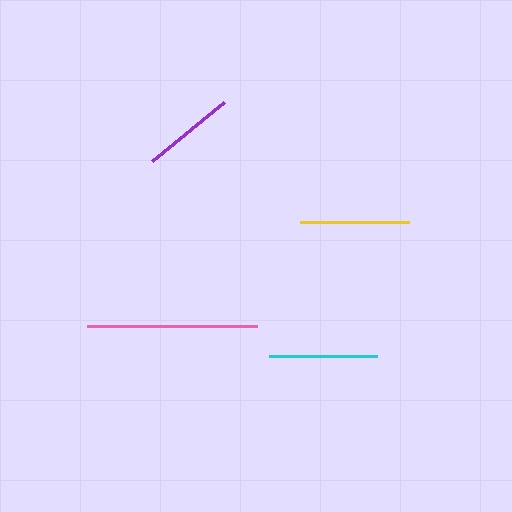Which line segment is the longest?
The pink line is the longest at approximately 170 pixels.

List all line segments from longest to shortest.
From longest to shortest: pink, yellow, cyan, purple.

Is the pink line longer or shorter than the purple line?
The pink line is longer than the purple line.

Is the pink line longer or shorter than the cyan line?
The pink line is longer than the cyan line.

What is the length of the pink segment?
The pink segment is approximately 170 pixels long.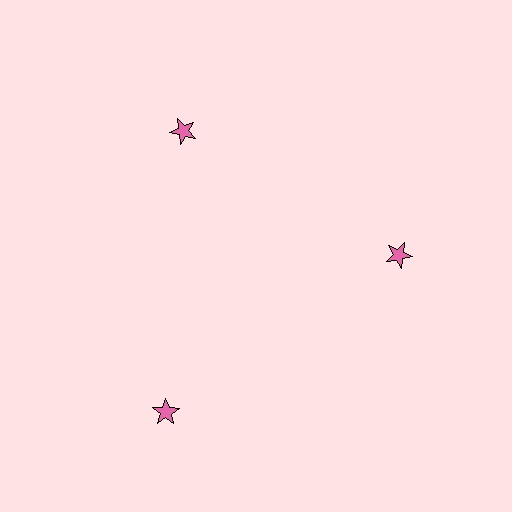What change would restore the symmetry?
The symmetry would be restored by moving it inward, back onto the ring so that all 3 stars sit at equal angles and equal distance from the center.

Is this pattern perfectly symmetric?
No. The 3 pink stars are arranged in a ring, but one element near the 7 o'clock position is pushed outward from the center, breaking the 3-fold rotational symmetry.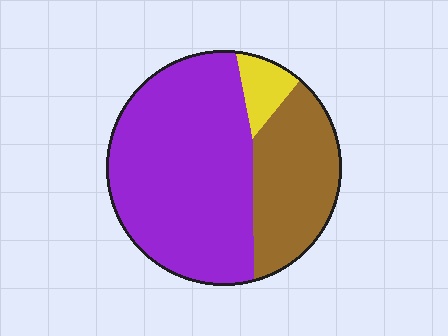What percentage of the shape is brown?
Brown takes up about one third (1/3) of the shape.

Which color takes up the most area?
Purple, at roughly 65%.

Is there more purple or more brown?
Purple.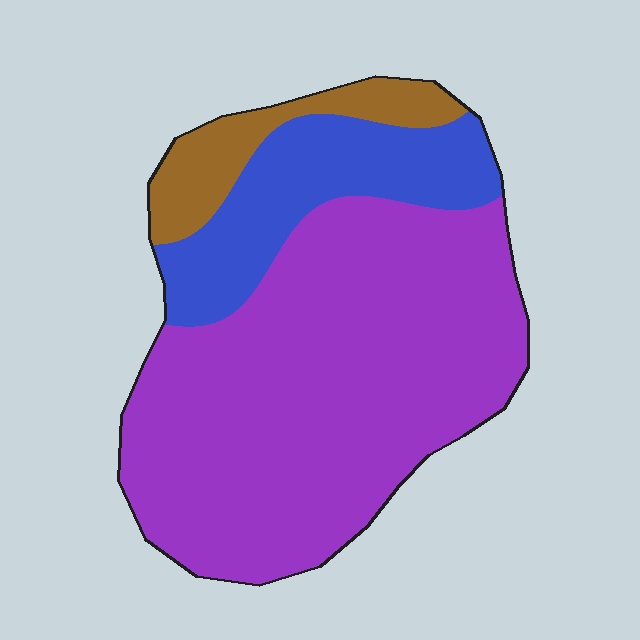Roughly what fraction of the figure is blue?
Blue covers roughly 20% of the figure.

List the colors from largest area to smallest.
From largest to smallest: purple, blue, brown.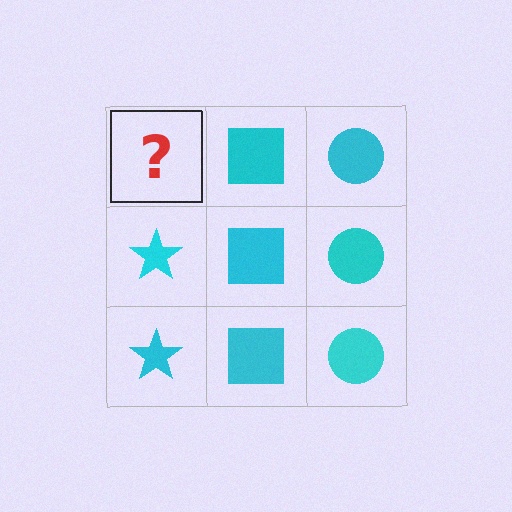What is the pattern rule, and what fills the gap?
The rule is that each column has a consistent shape. The gap should be filled with a cyan star.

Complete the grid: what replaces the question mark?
The question mark should be replaced with a cyan star.